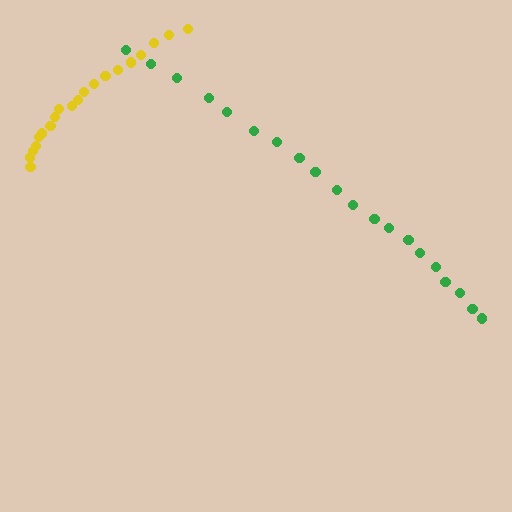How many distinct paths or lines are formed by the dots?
There are 2 distinct paths.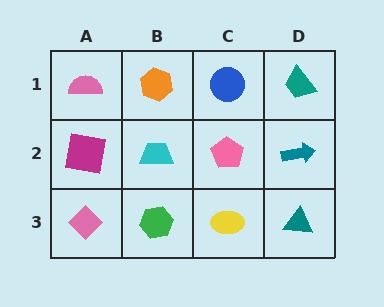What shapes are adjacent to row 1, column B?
A cyan trapezoid (row 2, column B), a pink semicircle (row 1, column A), a blue circle (row 1, column C).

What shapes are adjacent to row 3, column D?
A teal arrow (row 2, column D), a yellow ellipse (row 3, column C).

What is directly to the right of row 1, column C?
A teal trapezoid.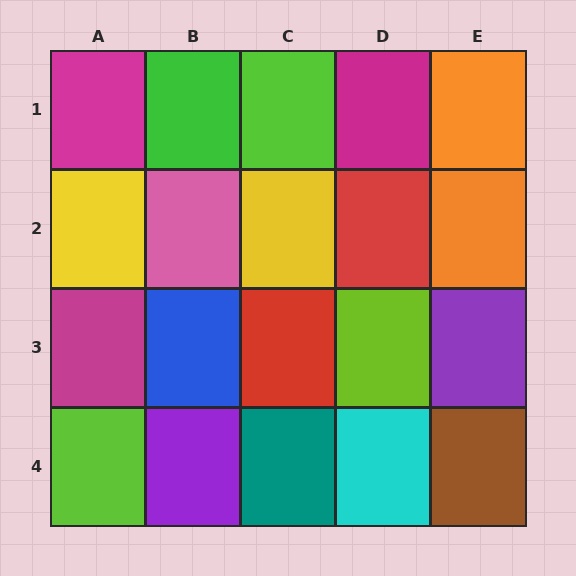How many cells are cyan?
1 cell is cyan.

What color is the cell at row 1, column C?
Lime.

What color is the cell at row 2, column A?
Yellow.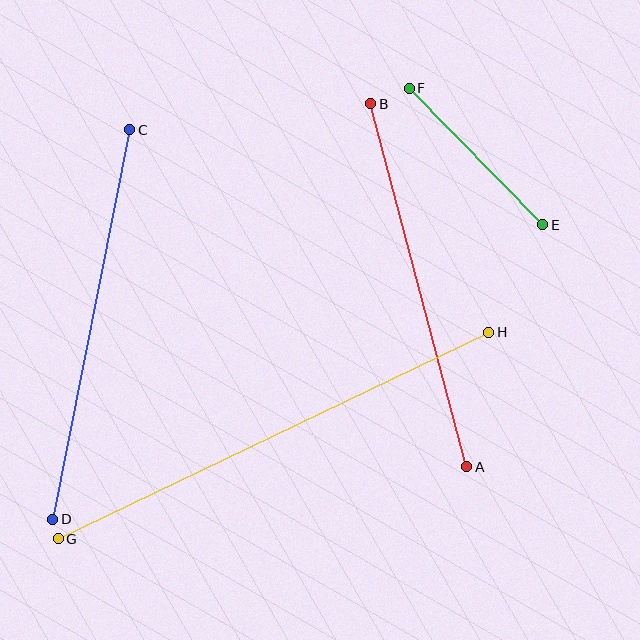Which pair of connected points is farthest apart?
Points G and H are farthest apart.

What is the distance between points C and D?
The distance is approximately 397 pixels.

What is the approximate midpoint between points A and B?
The midpoint is at approximately (419, 285) pixels.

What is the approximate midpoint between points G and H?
The midpoint is at approximately (274, 435) pixels.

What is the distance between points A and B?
The distance is approximately 375 pixels.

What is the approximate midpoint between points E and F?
The midpoint is at approximately (476, 156) pixels.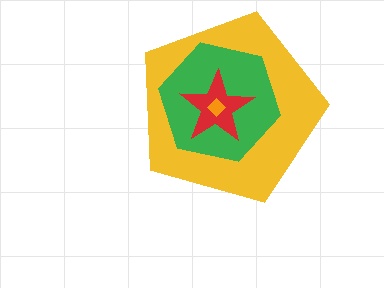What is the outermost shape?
The yellow pentagon.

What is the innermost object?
The orange diamond.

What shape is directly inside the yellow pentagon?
The green hexagon.